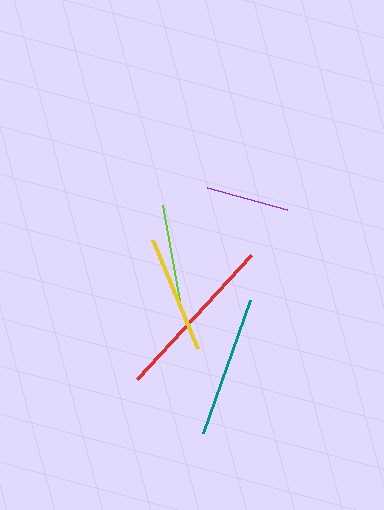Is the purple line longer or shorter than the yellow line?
The yellow line is longer than the purple line.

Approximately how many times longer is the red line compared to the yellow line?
The red line is approximately 1.4 times the length of the yellow line.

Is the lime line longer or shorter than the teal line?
The teal line is longer than the lime line.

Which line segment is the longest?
The red line is the longest at approximately 169 pixels.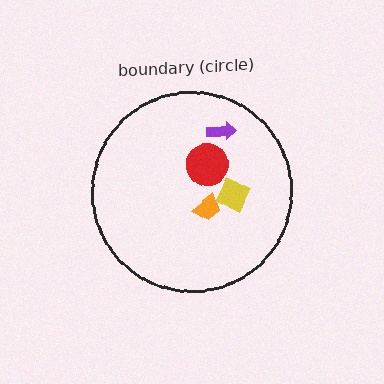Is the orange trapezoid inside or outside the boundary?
Inside.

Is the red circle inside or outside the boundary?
Inside.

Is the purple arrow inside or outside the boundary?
Inside.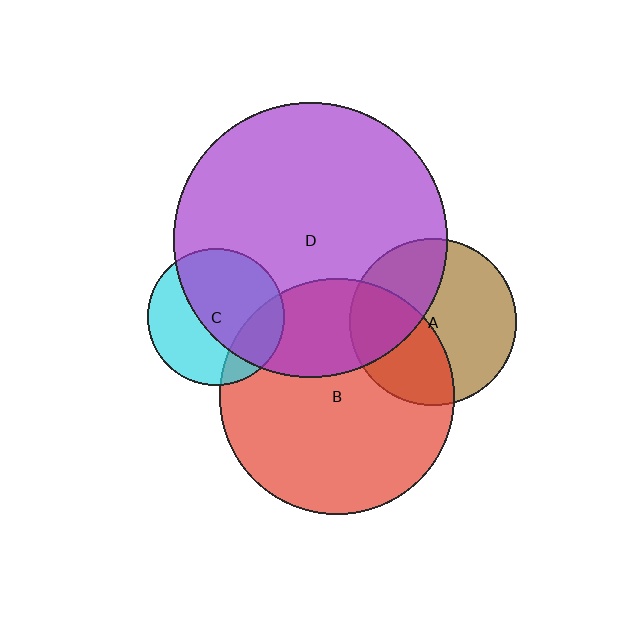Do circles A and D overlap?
Yes.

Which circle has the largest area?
Circle D (purple).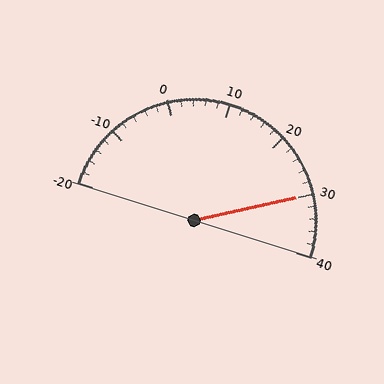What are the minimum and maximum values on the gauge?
The gauge ranges from -20 to 40.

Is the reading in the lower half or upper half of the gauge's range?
The reading is in the upper half of the range (-20 to 40).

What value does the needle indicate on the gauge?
The needle indicates approximately 30.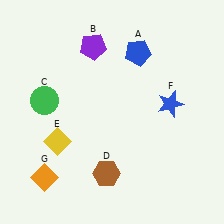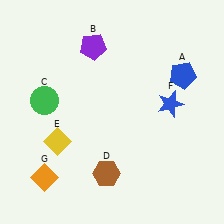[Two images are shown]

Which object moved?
The blue pentagon (A) moved right.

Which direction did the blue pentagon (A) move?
The blue pentagon (A) moved right.